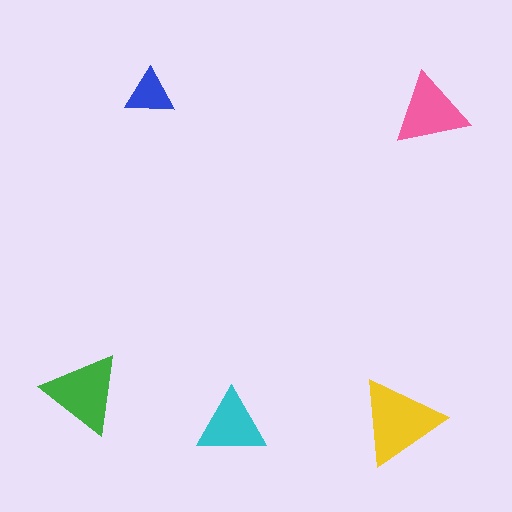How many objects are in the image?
There are 5 objects in the image.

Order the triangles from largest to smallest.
the yellow one, the green one, the pink one, the cyan one, the blue one.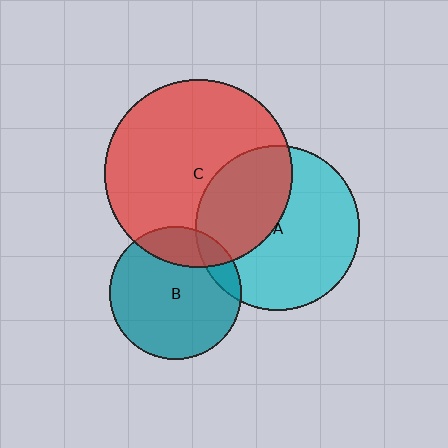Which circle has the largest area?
Circle C (red).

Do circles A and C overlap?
Yes.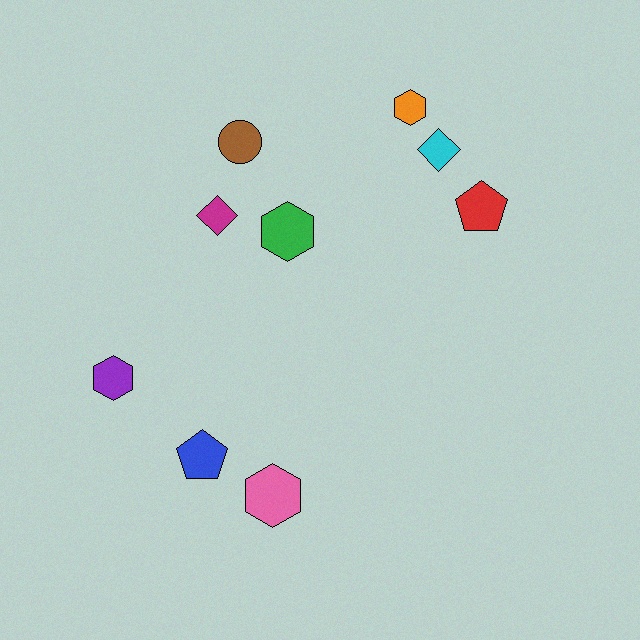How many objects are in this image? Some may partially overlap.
There are 9 objects.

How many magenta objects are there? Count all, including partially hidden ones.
There is 1 magenta object.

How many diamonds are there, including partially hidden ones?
There are 2 diamonds.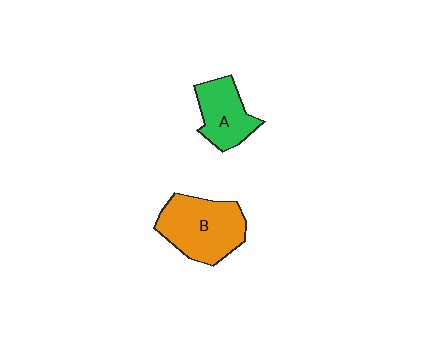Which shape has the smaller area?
Shape A (green).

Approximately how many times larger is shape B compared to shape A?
Approximately 1.5 times.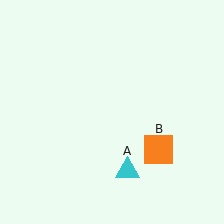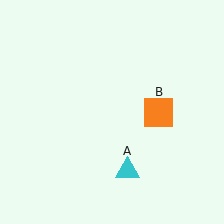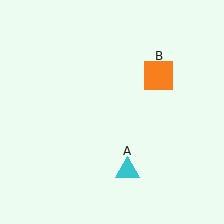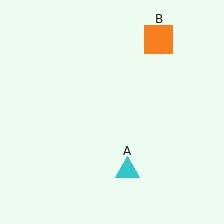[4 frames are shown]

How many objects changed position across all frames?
1 object changed position: orange square (object B).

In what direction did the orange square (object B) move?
The orange square (object B) moved up.